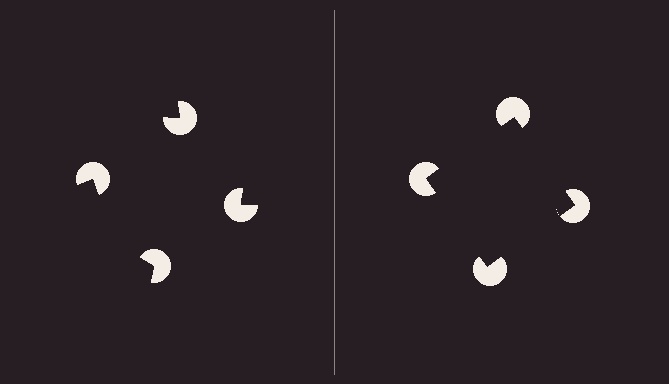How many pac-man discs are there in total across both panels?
8 — 4 on each side.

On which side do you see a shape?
An illusory square appears on the right side. On the left side the wedge cuts are rotated, so no coherent shape forms.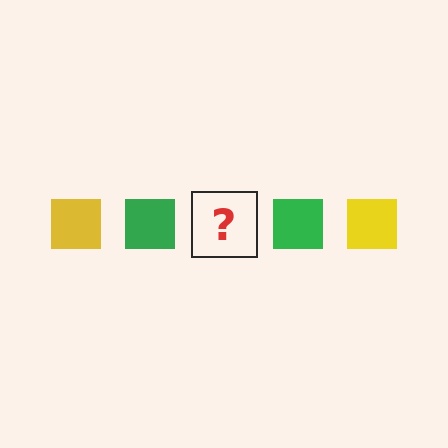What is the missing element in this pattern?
The missing element is a yellow square.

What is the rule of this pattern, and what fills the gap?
The rule is that the pattern cycles through yellow, green squares. The gap should be filled with a yellow square.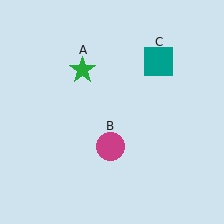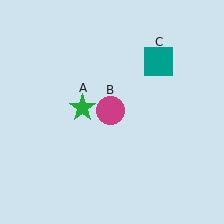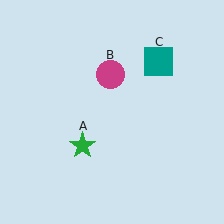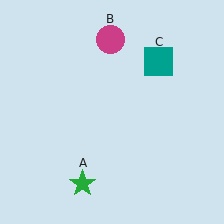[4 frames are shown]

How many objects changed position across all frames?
2 objects changed position: green star (object A), magenta circle (object B).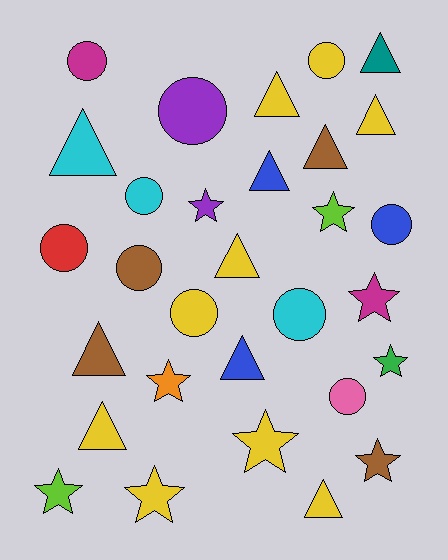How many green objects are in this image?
There is 1 green object.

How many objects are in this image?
There are 30 objects.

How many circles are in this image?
There are 10 circles.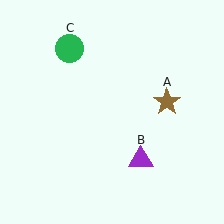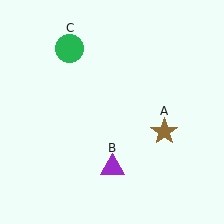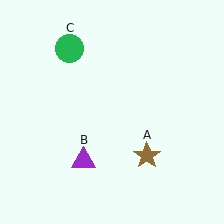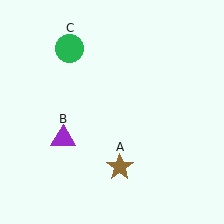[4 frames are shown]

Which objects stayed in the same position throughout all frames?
Green circle (object C) remained stationary.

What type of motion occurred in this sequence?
The brown star (object A), purple triangle (object B) rotated clockwise around the center of the scene.